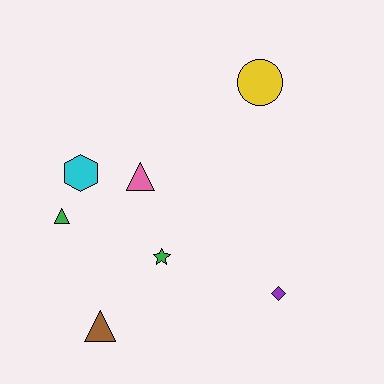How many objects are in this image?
There are 7 objects.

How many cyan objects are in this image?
There is 1 cyan object.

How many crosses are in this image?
There are no crosses.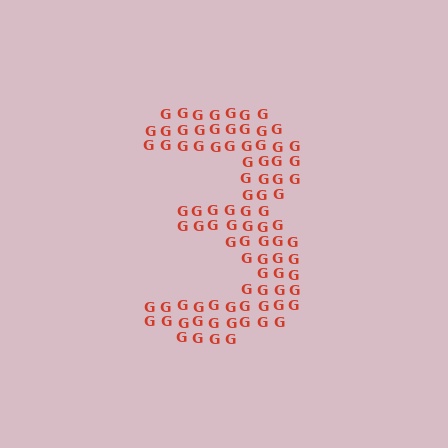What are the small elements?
The small elements are letter G's.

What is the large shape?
The large shape is the digit 3.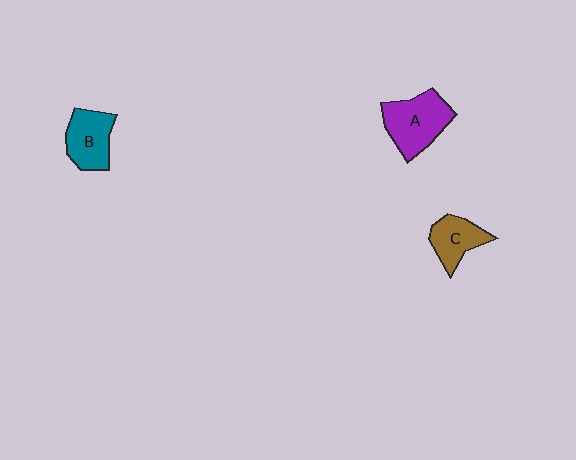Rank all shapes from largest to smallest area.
From largest to smallest: A (purple), B (teal), C (brown).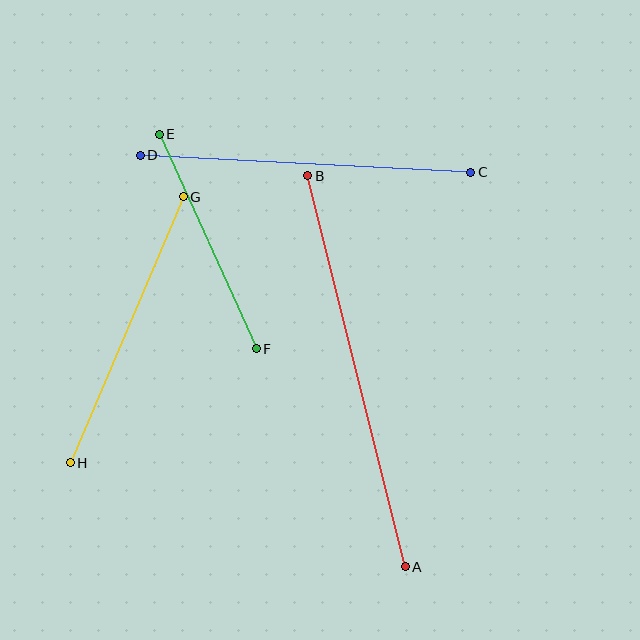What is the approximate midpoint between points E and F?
The midpoint is at approximately (208, 241) pixels.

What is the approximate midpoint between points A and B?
The midpoint is at approximately (357, 371) pixels.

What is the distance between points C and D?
The distance is approximately 331 pixels.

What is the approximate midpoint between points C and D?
The midpoint is at approximately (305, 164) pixels.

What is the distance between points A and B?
The distance is approximately 403 pixels.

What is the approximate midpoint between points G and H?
The midpoint is at approximately (127, 330) pixels.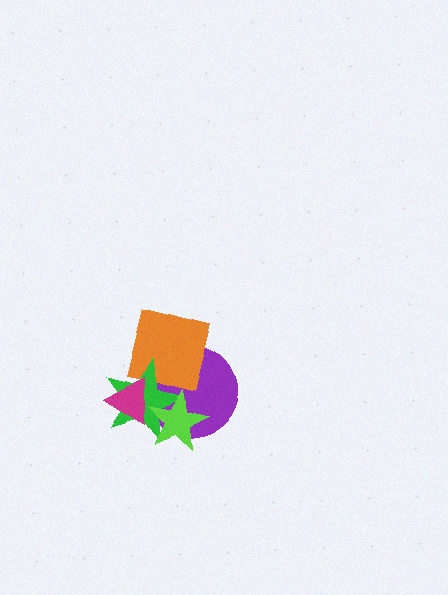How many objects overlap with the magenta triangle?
4 objects overlap with the magenta triangle.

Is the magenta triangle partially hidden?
Yes, it is partially covered by another shape.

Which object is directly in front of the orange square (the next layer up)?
The green star is directly in front of the orange square.